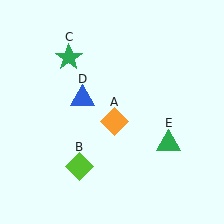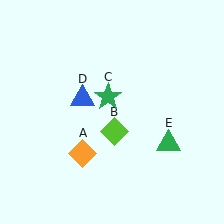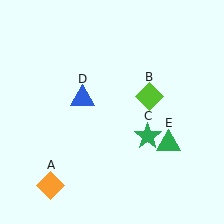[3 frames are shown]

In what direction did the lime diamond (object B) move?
The lime diamond (object B) moved up and to the right.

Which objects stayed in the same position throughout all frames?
Blue triangle (object D) and green triangle (object E) remained stationary.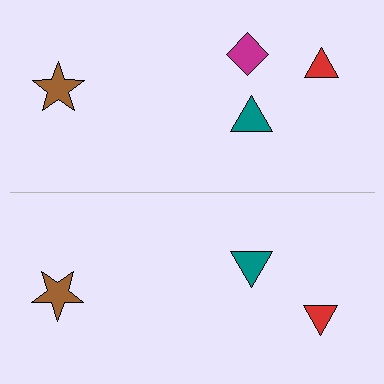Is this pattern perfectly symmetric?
No, the pattern is not perfectly symmetric. A magenta diamond is missing from the bottom side.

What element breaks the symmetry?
A magenta diamond is missing from the bottom side.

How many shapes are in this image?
There are 7 shapes in this image.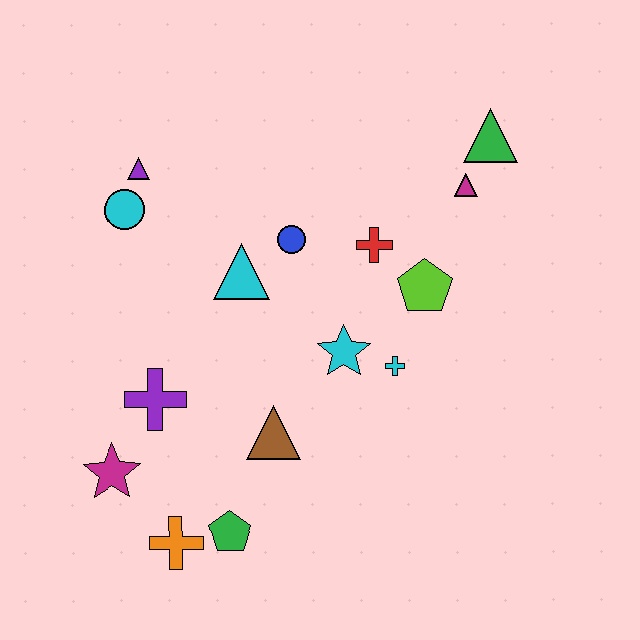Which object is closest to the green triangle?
The magenta triangle is closest to the green triangle.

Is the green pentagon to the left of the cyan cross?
Yes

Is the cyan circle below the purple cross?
No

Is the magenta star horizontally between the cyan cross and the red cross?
No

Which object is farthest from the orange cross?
The green triangle is farthest from the orange cross.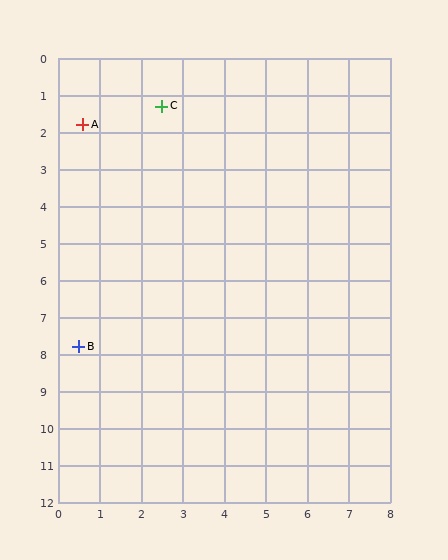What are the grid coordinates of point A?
Point A is at approximately (0.6, 1.8).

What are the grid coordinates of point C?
Point C is at approximately (2.5, 1.3).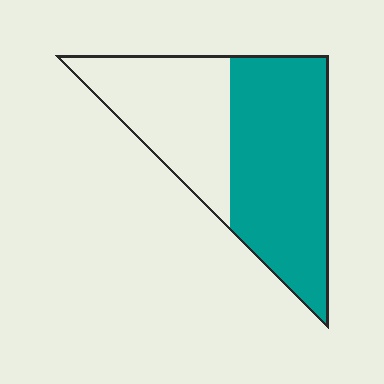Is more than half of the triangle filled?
Yes.